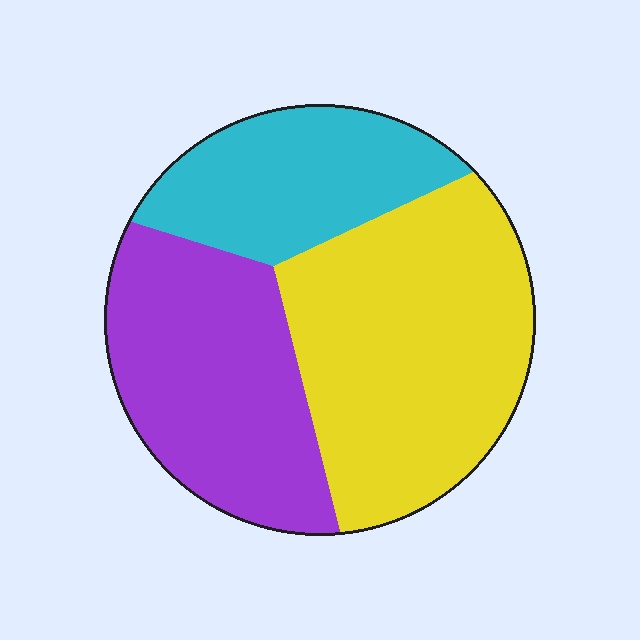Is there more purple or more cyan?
Purple.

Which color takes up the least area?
Cyan, at roughly 25%.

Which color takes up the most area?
Yellow, at roughly 45%.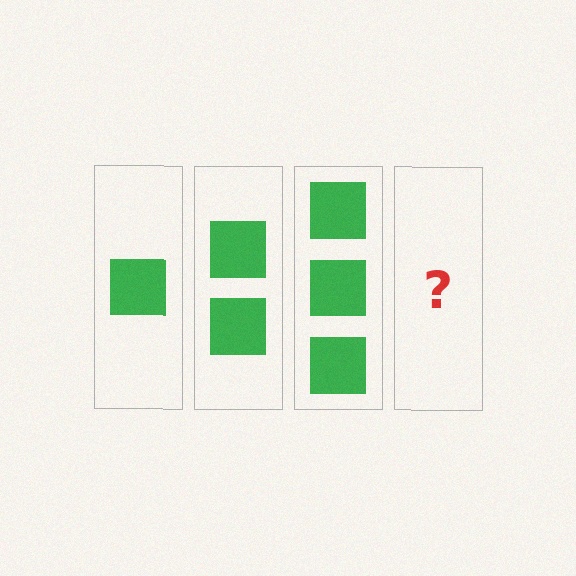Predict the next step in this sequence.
The next step is 4 squares.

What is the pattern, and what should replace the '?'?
The pattern is that each step adds one more square. The '?' should be 4 squares.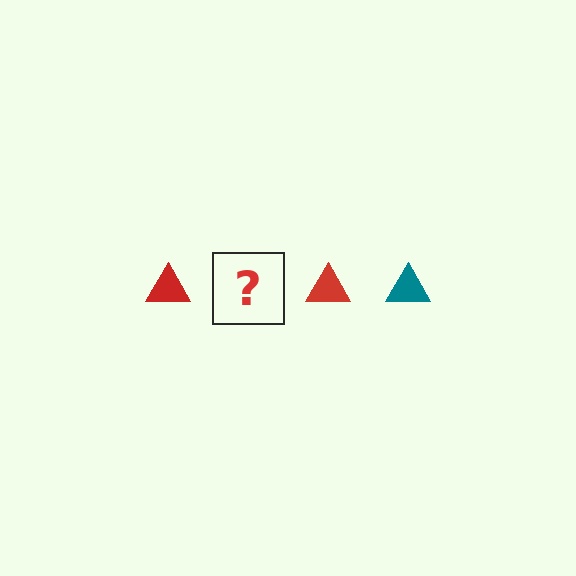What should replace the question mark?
The question mark should be replaced with a teal triangle.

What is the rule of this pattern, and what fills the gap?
The rule is that the pattern cycles through red, teal triangles. The gap should be filled with a teal triangle.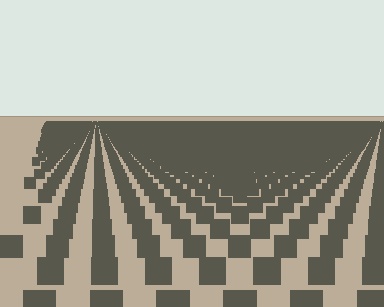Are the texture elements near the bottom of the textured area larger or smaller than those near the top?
Larger. Near the bottom, elements are closer to the viewer and appear at a bigger on-screen size.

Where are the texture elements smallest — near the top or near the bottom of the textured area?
Near the top.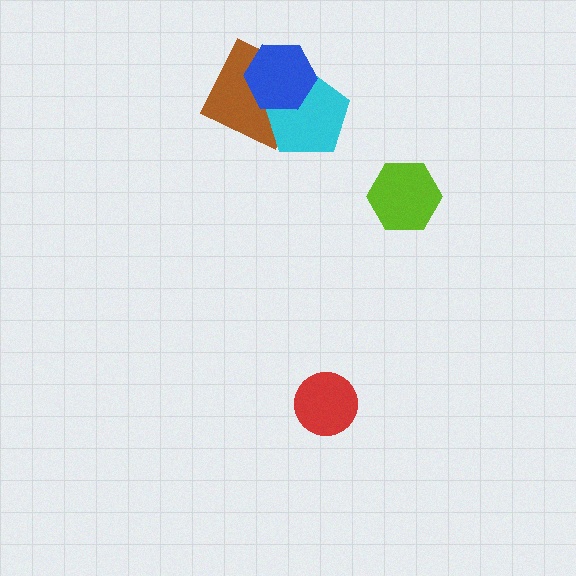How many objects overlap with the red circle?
0 objects overlap with the red circle.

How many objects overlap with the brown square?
2 objects overlap with the brown square.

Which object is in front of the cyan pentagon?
The blue hexagon is in front of the cyan pentagon.